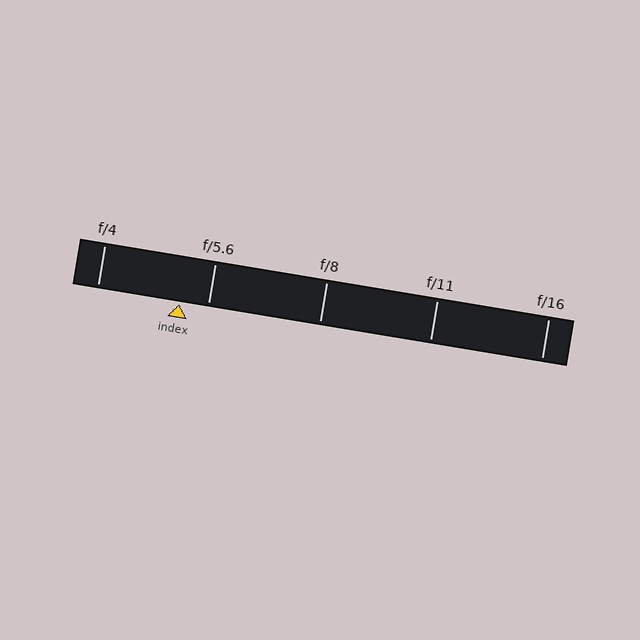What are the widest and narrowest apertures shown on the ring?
The widest aperture shown is f/4 and the narrowest is f/16.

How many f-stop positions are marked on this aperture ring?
There are 5 f-stop positions marked.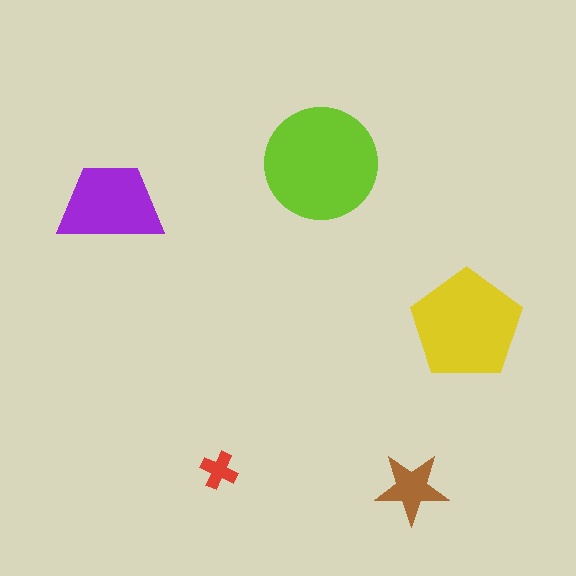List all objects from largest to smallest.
The lime circle, the yellow pentagon, the purple trapezoid, the brown star, the red cross.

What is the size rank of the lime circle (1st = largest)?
1st.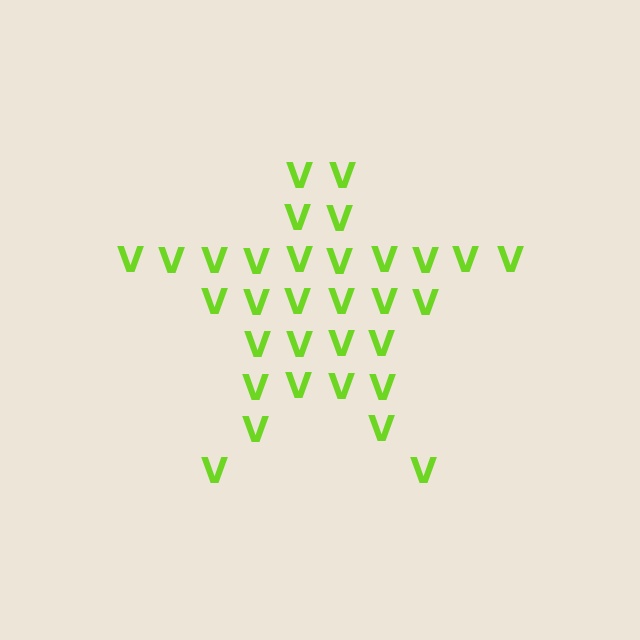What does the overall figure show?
The overall figure shows a star.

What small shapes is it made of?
It is made of small letter V's.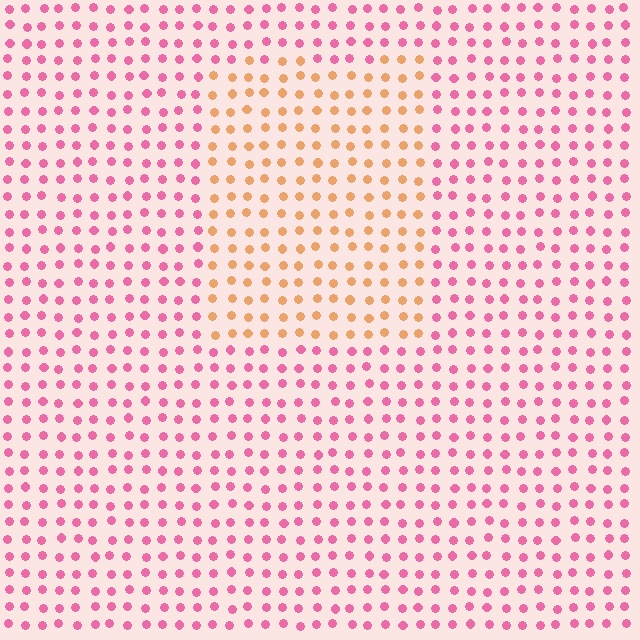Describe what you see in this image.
The image is filled with small pink elements in a uniform arrangement. A rectangle-shaped region is visible where the elements are tinted to a slightly different hue, forming a subtle color boundary.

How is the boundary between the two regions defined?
The boundary is defined purely by a slight shift in hue (about 55 degrees). Spacing, size, and orientation are identical on both sides.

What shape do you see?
I see a rectangle.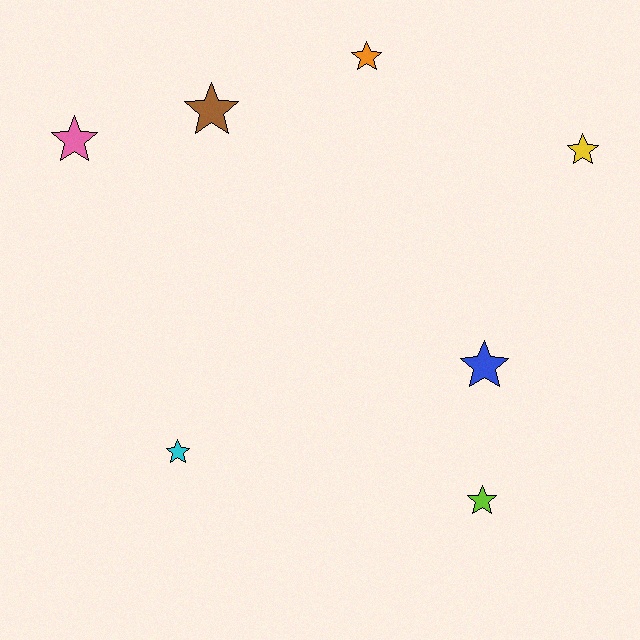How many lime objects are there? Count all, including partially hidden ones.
There is 1 lime object.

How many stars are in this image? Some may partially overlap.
There are 7 stars.